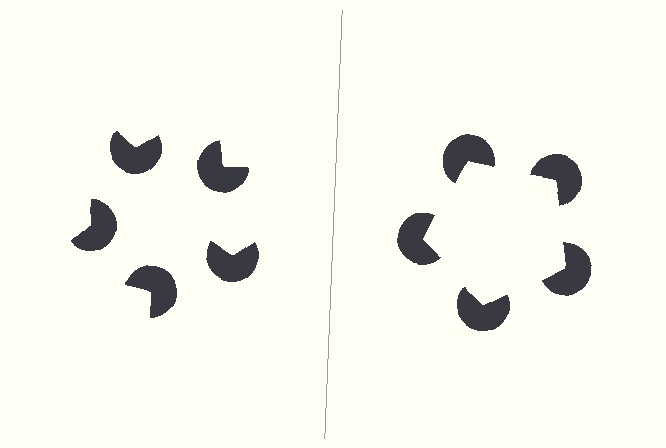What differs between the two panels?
The pac-man discs are positioned identically on both sides; only the wedge orientations differ. On the right they align to a pentagon; on the left they are misaligned.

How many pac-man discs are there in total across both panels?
10 — 5 on each side.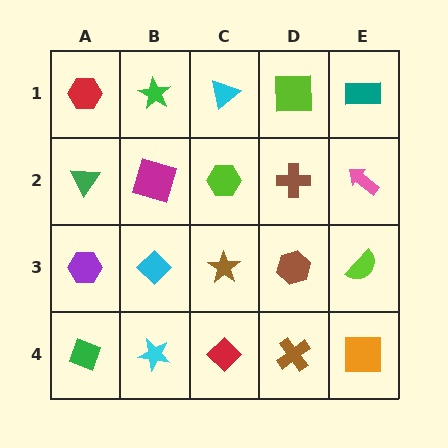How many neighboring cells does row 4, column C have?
3.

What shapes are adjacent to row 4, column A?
A purple hexagon (row 3, column A), a cyan star (row 4, column B).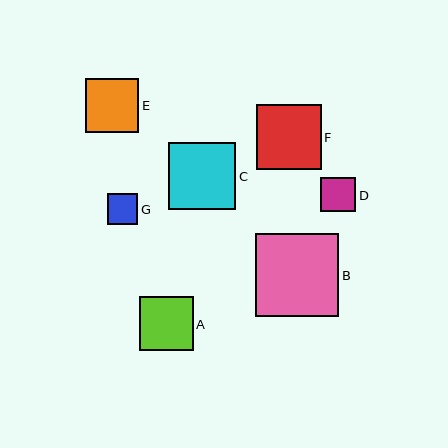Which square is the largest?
Square B is the largest with a size of approximately 83 pixels.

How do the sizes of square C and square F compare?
Square C and square F are approximately the same size.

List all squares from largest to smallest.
From largest to smallest: B, C, F, A, E, D, G.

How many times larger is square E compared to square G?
Square E is approximately 1.7 times the size of square G.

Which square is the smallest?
Square G is the smallest with a size of approximately 31 pixels.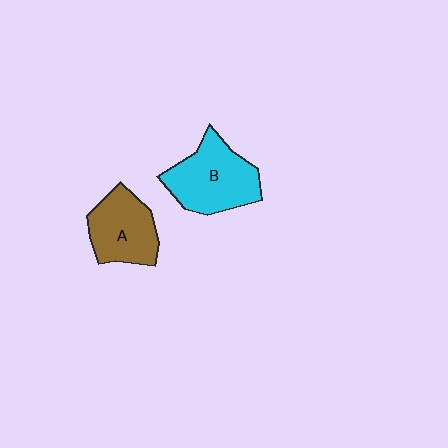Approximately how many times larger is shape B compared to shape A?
Approximately 1.2 times.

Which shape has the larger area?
Shape B (cyan).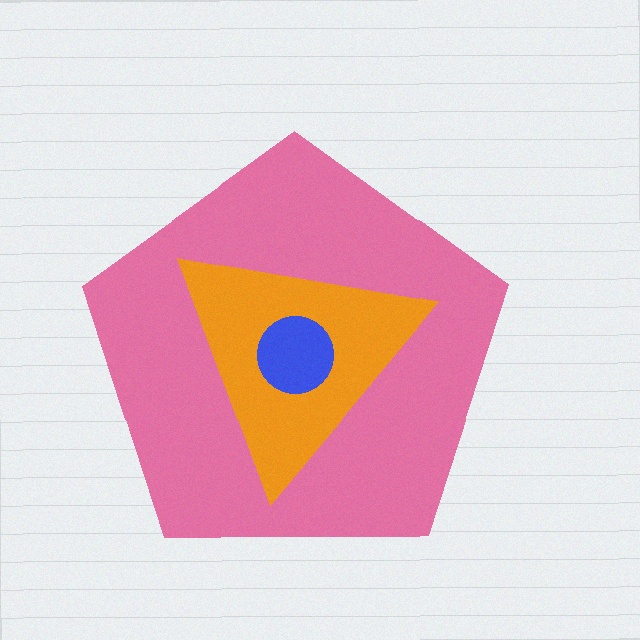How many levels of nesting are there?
3.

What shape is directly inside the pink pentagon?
The orange triangle.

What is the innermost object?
The blue circle.